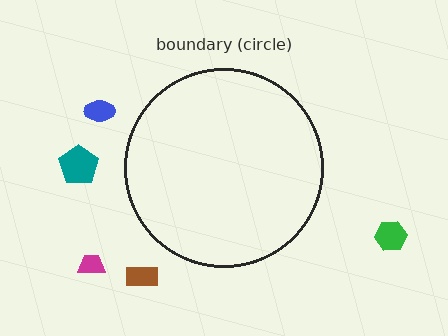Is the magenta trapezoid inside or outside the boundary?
Outside.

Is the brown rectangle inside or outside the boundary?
Outside.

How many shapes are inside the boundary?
0 inside, 5 outside.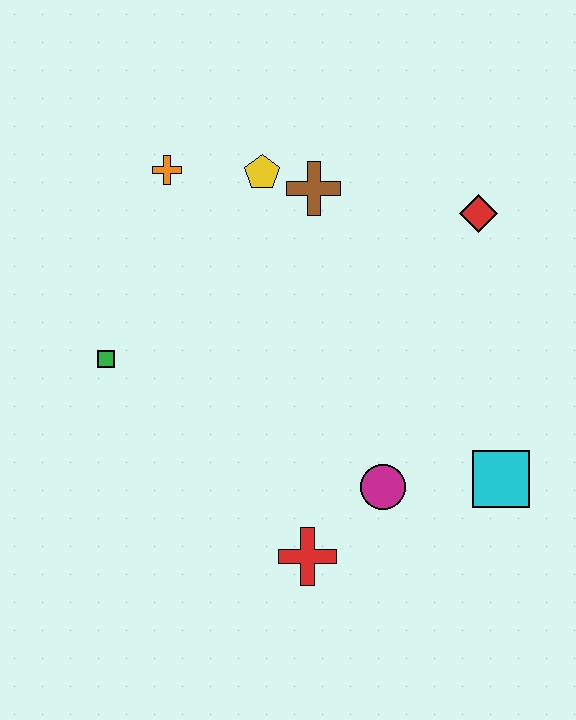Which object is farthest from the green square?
The cyan square is farthest from the green square.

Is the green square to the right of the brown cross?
No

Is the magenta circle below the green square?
Yes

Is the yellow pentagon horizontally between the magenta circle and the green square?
Yes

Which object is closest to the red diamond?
The brown cross is closest to the red diamond.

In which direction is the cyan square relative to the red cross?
The cyan square is to the right of the red cross.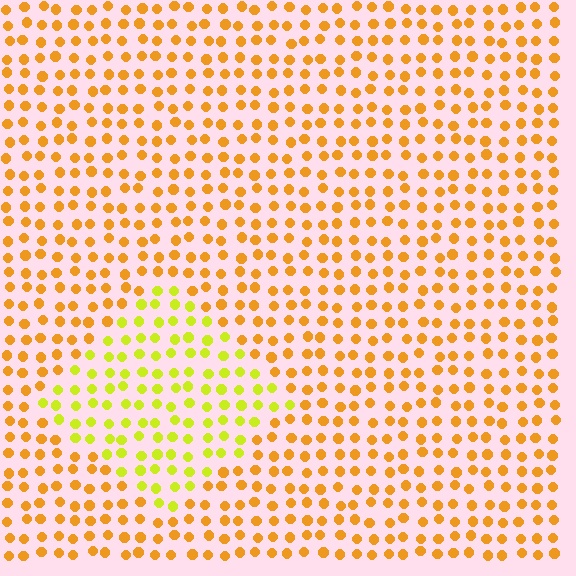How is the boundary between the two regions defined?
The boundary is defined purely by a slight shift in hue (about 35 degrees). Spacing, size, and orientation are identical on both sides.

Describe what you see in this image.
The image is filled with small orange elements in a uniform arrangement. A diamond-shaped region is visible where the elements are tinted to a slightly different hue, forming a subtle color boundary.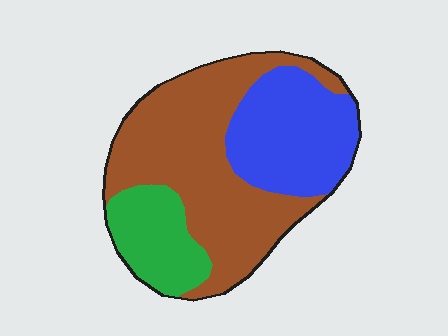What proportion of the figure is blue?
Blue covers about 30% of the figure.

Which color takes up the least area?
Green, at roughly 20%.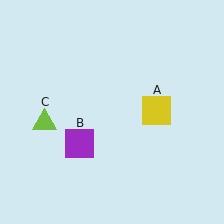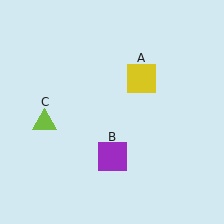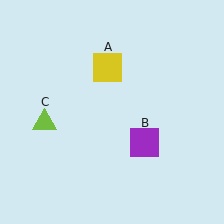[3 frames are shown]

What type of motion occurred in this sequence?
The yellow square (object A), purple square (object B) rotated counterclockwise around the center of the scene.